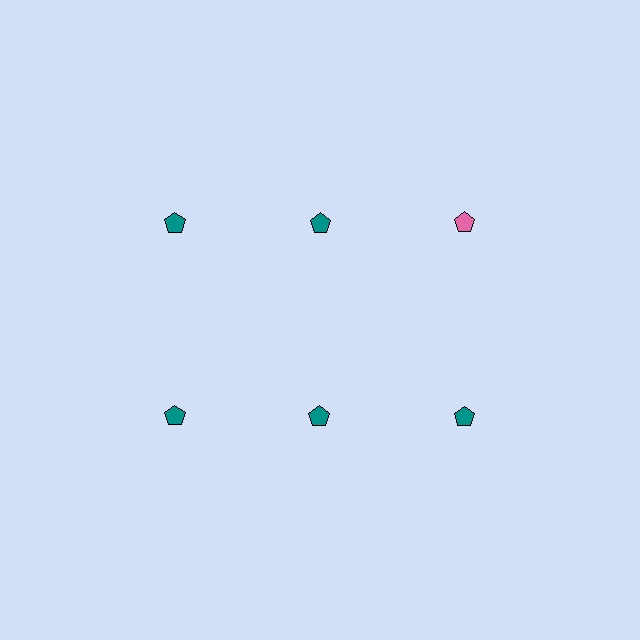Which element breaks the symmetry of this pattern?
The pink pentagon in the top row, center column breaks the symmetry. All other shapes are teal pentagons.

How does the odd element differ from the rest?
It has a different color: pink instead of teal.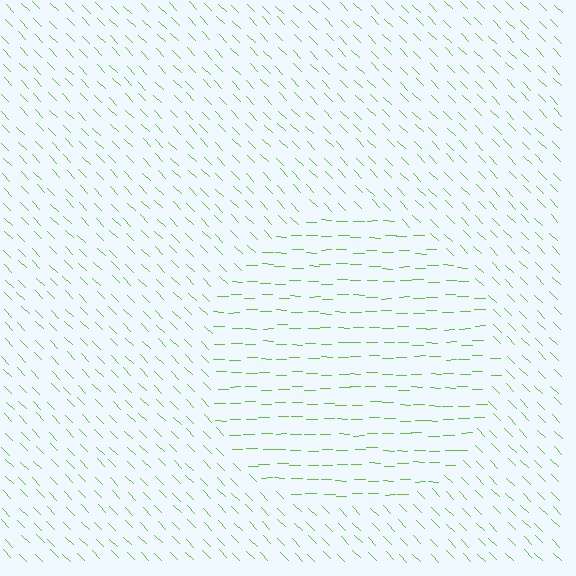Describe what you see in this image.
The image is filled with small lime line segments. A circle region in the image has lines oriented differently from the surrounding lines, creating a visible texture boundary.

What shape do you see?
I see a circle.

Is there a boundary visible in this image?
Yes, there is a texture boundary formed by a change in line orientation.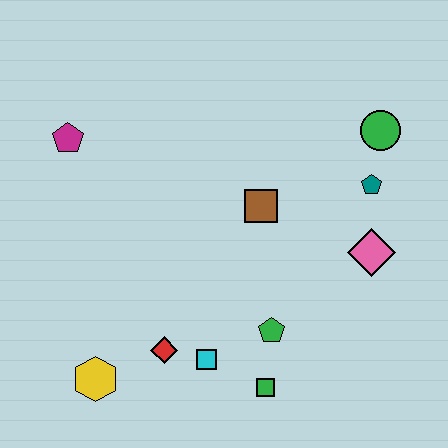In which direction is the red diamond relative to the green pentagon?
The red diamond is to the left of the green pentagon.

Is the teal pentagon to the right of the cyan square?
Yes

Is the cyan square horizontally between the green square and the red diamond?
Yes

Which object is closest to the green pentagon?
The green square is closest to the green pentagon.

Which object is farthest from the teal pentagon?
The yellow hexagon is farthest from the teal pentagon.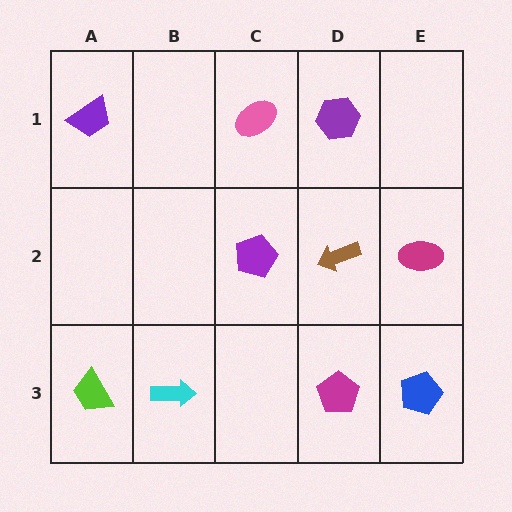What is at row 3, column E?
A blue pentagon.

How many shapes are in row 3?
4 shapes.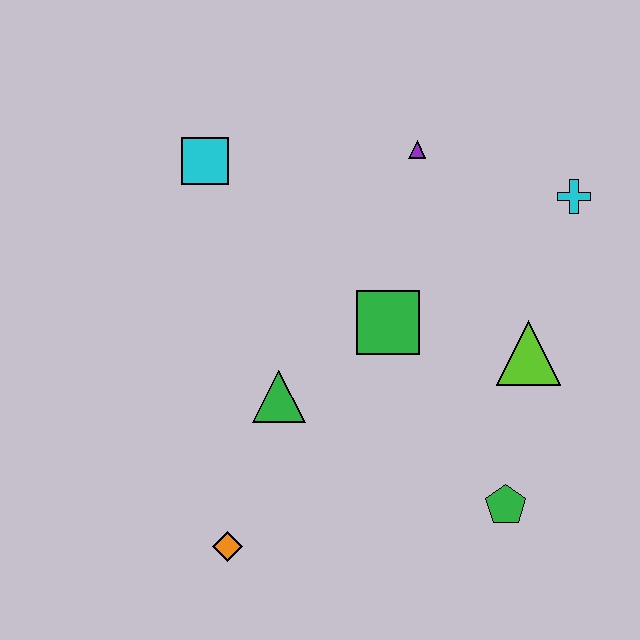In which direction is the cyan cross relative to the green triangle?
The cyan cross is to the right of the green triangle.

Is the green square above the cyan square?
No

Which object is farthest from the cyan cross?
The orange diamond is farthest from the cyan cross.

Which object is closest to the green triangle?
The green square is closest to the green triangle.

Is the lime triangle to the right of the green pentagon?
Yes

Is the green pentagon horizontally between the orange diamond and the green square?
No